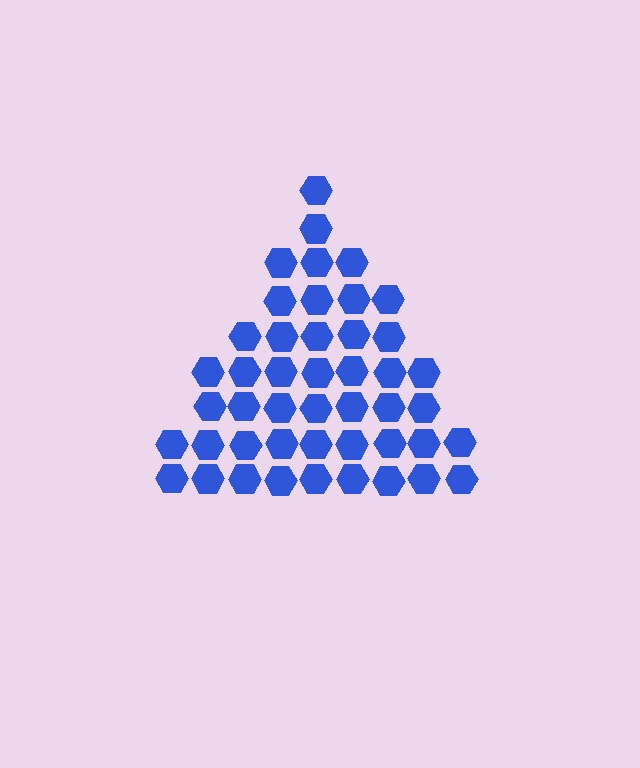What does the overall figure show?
The overall figure shows a triangle.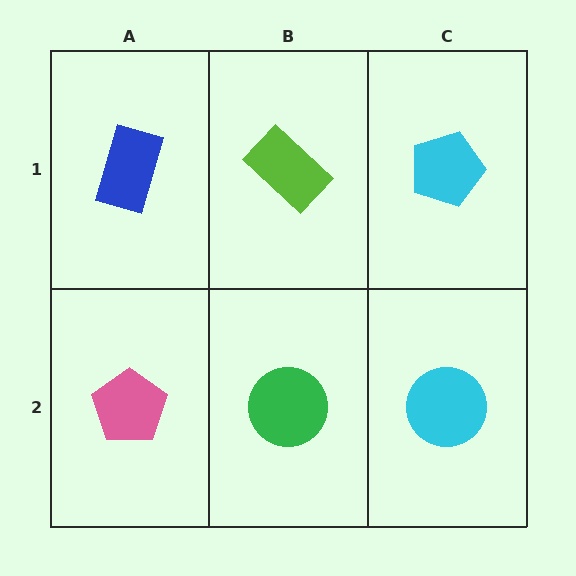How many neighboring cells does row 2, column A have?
2.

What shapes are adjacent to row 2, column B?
A lime rectangle (row 1, column B), a pink pentagon (row 2, column A), a cyan circle (row 2, column C).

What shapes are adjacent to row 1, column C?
A cyan circle (row 2, column C), a lime rectangle (row 1, column B).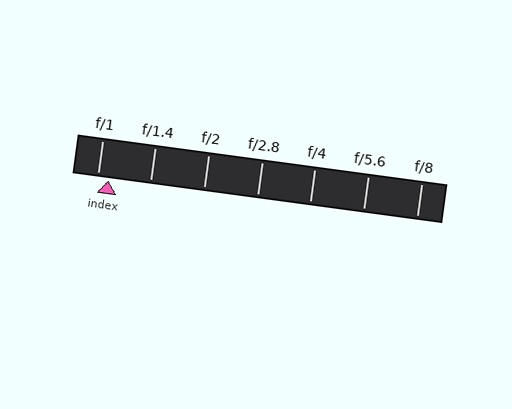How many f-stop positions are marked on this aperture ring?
There are 7 f-stop positions marked.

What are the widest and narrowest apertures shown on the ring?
The widest aperture shown is f/1 and the narrowest is f/8.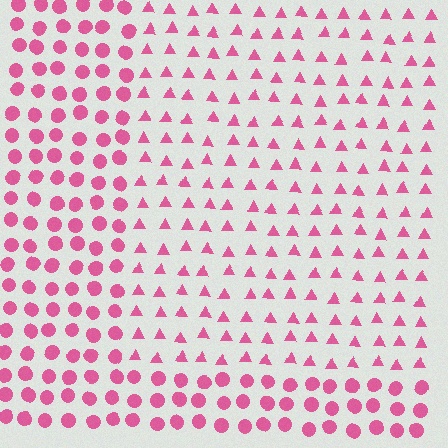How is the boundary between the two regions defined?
The boundary is defined by a change in element shape: triangles inside vs. circles outside. All elements share the same color and spacing.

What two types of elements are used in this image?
The image uses triangles inside the rectangle region and circles outside it.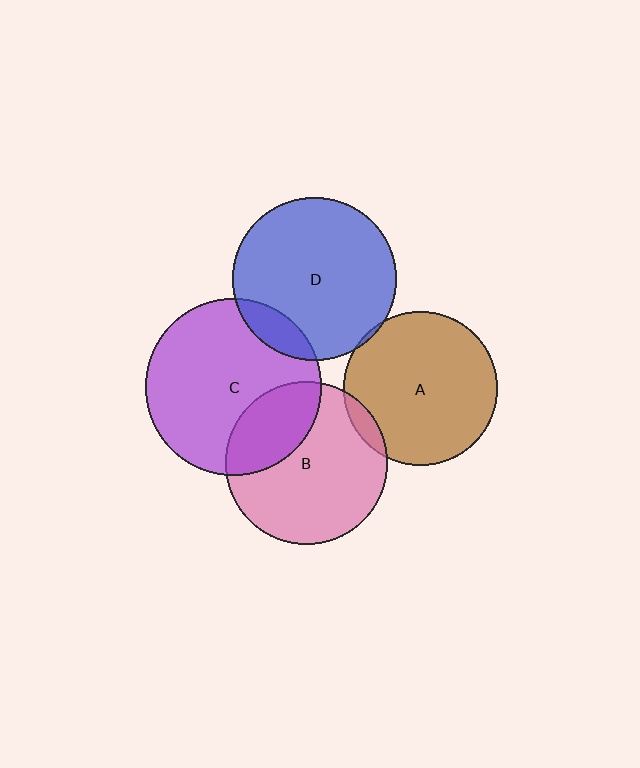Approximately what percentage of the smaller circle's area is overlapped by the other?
Approximately 30%.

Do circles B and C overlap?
Yes.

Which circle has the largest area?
Circle C (purple).